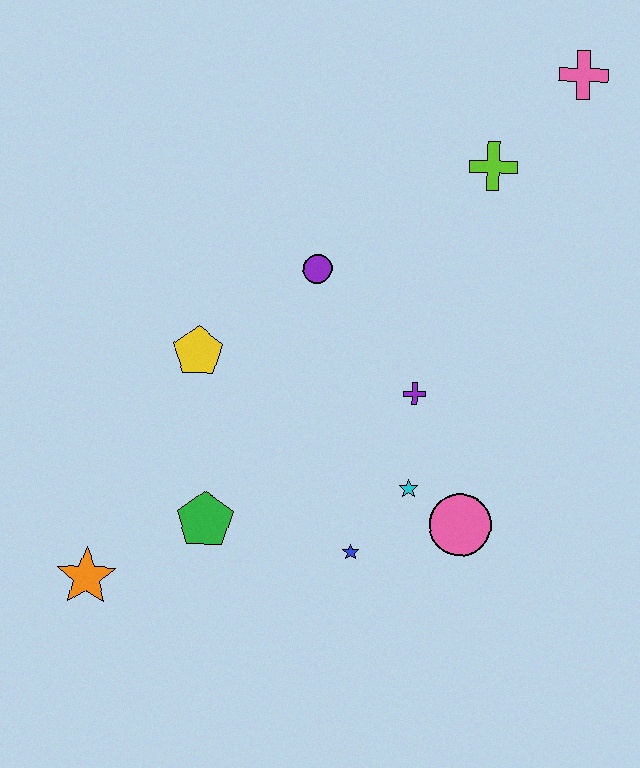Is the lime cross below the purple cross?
No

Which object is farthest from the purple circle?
The orange star is farthest from the purple circle.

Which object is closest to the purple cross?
The cyan star is closest to the purple cross.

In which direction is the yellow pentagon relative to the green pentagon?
The yellow pentagon is above the green pentagon.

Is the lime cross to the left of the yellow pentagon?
No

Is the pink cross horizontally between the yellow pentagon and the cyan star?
No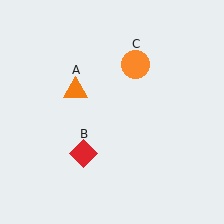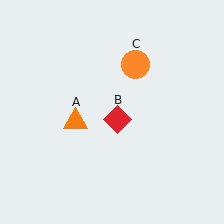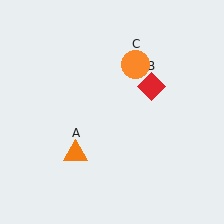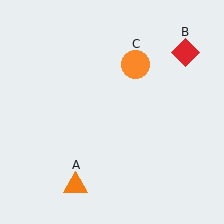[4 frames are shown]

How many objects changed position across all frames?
2 objects changed position: orange triangle (object A), red diamond (object B).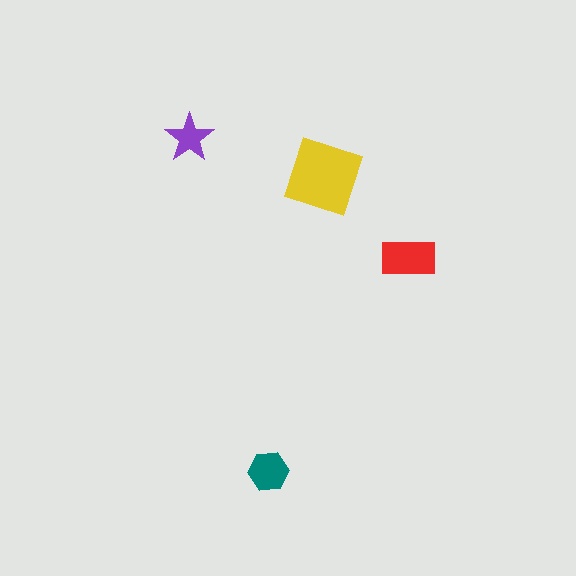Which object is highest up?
The purple star is topmost.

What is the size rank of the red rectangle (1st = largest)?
2nd.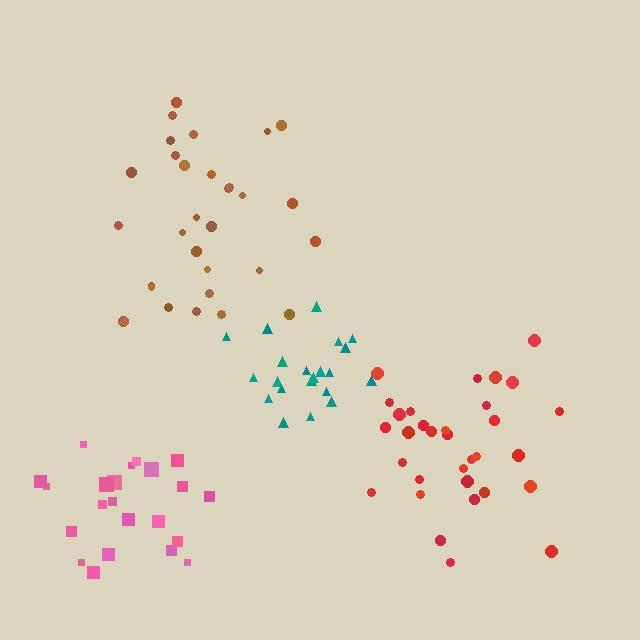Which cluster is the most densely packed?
Teal.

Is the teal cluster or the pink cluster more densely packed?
Teal.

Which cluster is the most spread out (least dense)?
Pink.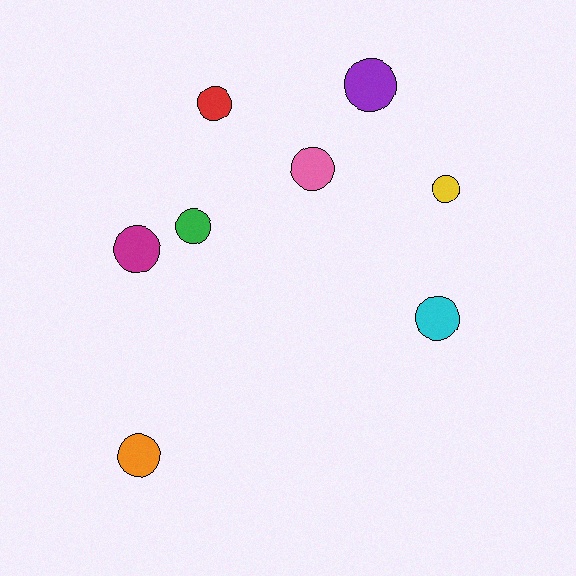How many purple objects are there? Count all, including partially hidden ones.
There is 1 purple object.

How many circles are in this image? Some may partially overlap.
There are 8 circles.